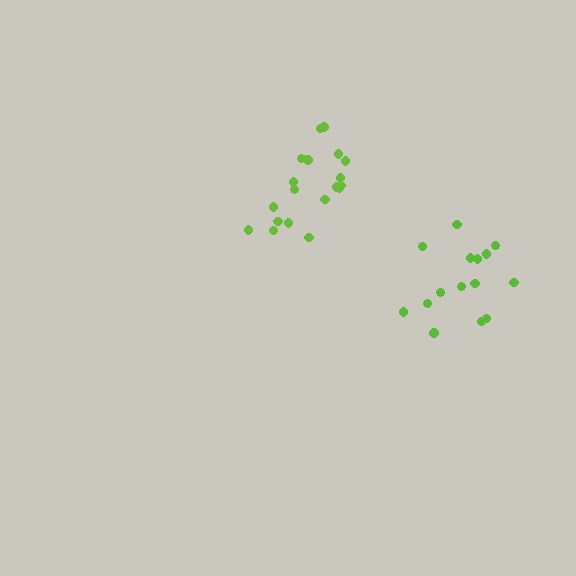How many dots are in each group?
Group 1: 19 dots, Group 2: 15 dots (34 total).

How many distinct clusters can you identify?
There are 2 distinct clusters.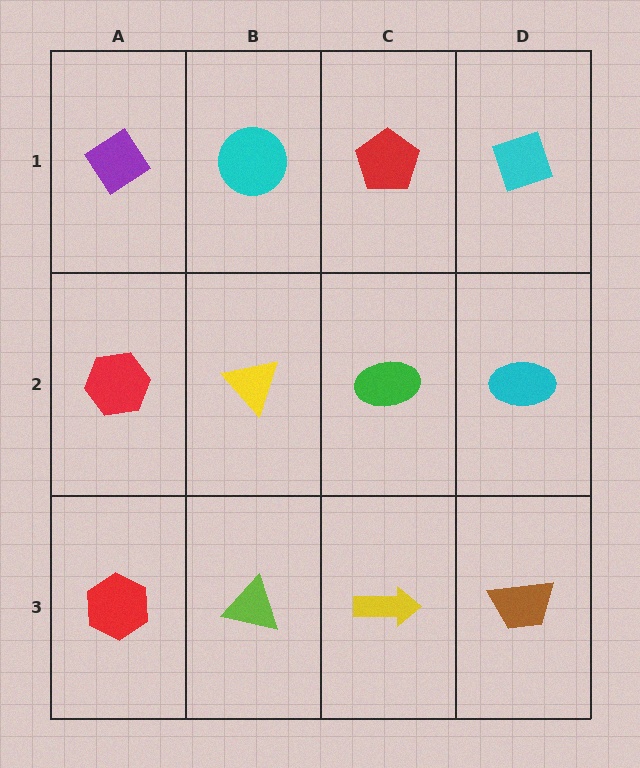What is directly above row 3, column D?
A cyan ellipse.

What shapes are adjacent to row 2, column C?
A red pentagon (row 1, column C), a yellow arrow (row 3, column C), a yellow triangle (row 2, column B), a cyan ellipse (row 2, column D).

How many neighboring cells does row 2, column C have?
4.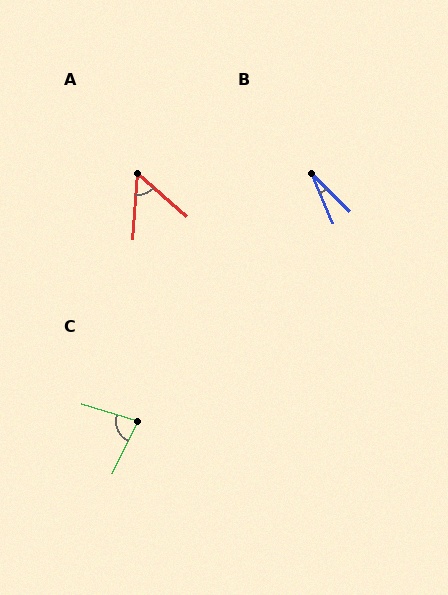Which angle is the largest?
C, at approximately 81 degrees.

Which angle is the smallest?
B, at approximately 22 degrees.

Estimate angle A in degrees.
Approximately 54 degrees.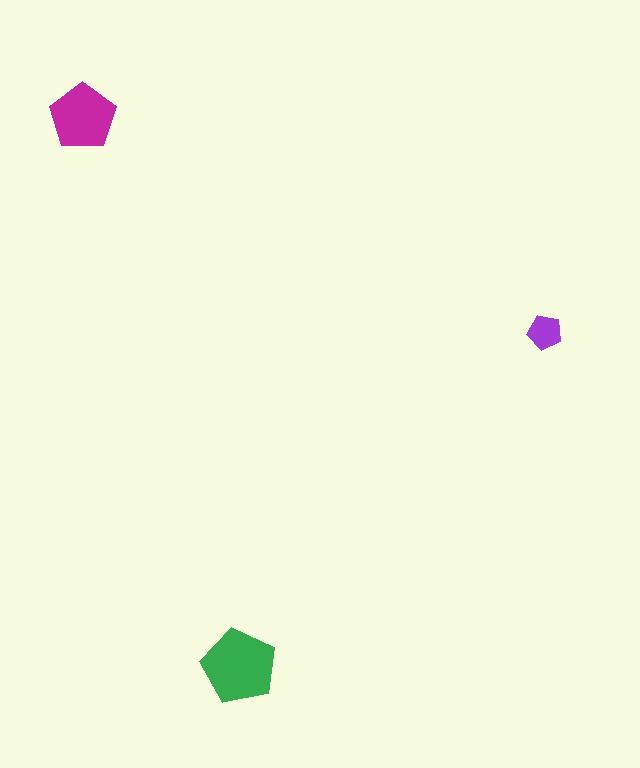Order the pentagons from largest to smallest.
the green one, the magenta one, the purple one.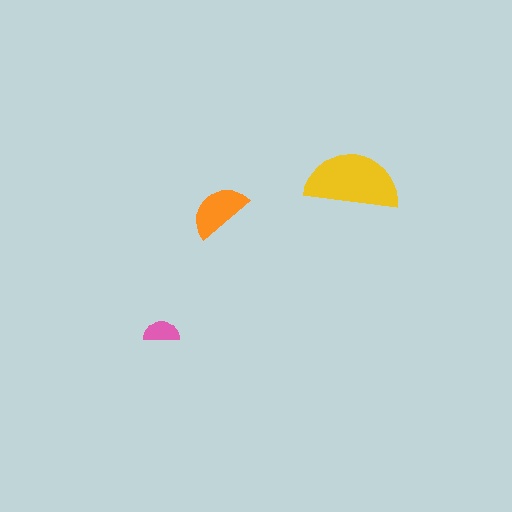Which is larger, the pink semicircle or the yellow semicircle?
The yellow one.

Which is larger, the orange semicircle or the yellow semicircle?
The yellow one.